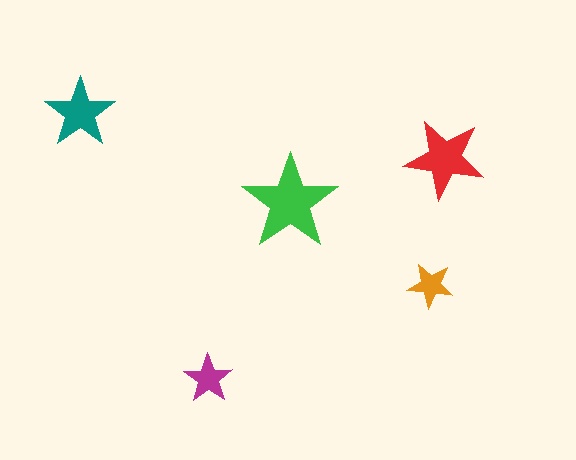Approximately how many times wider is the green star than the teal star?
About 1.5 times wider.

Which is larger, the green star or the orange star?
The green one.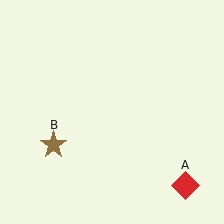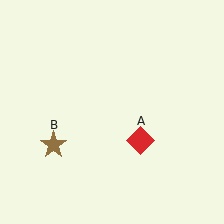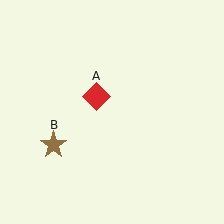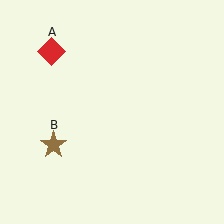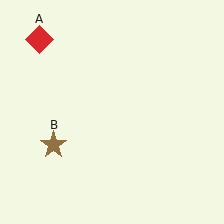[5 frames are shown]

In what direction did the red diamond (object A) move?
The red diamond (object A) moved up and to the left.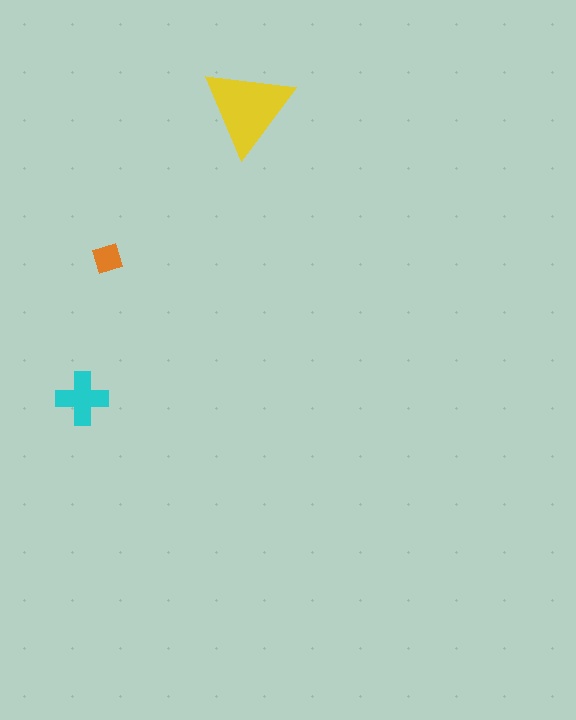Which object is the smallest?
The orange diamond.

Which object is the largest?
The yellow triangle.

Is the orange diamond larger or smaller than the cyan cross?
Smaller.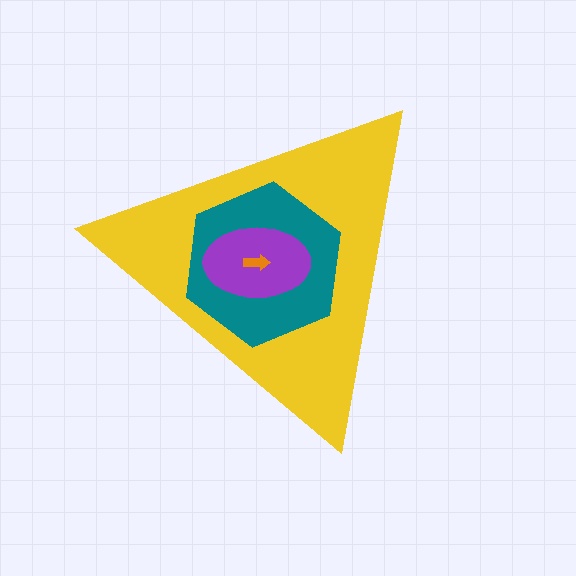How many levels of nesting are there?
4.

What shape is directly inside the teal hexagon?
The purple ellipse.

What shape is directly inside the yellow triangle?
The teal hexagon.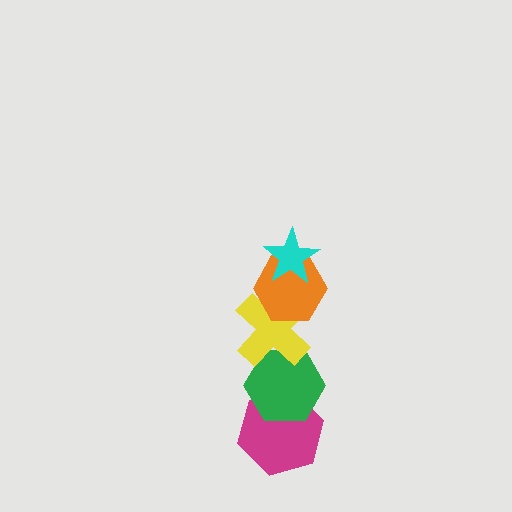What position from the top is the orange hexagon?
The orange hexagon is 2nd from the top.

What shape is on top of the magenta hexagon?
The green hexagon is on top of the magenta hexagon.